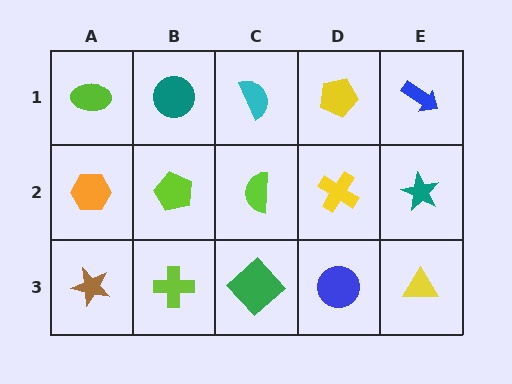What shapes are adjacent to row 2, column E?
A blue arrow (row 1, column E), a yellow triangle (row 3, column E), a yellow cross (row 2, column D).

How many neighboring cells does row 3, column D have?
3.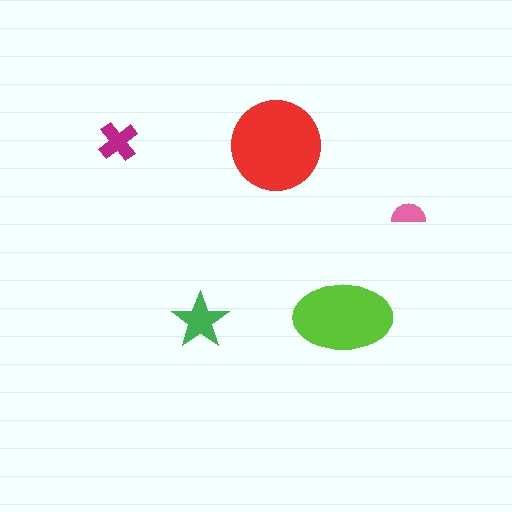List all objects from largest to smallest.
The red circle, the lime ellipse, the green star, the magenta cross, the pink semicircle.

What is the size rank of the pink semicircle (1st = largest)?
5th.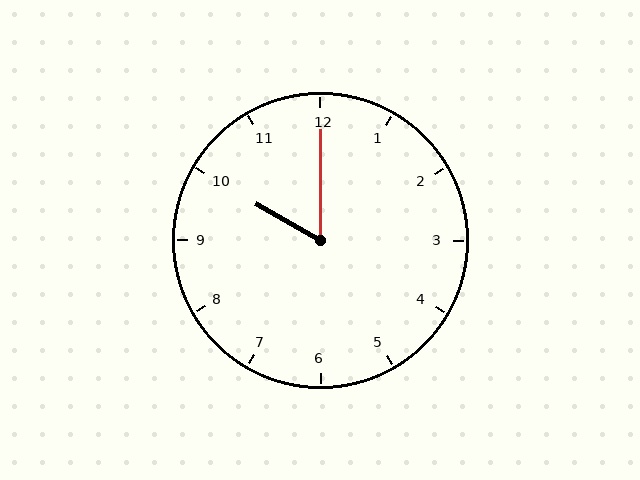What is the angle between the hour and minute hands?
Approximately 60 degrees.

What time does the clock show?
10:00.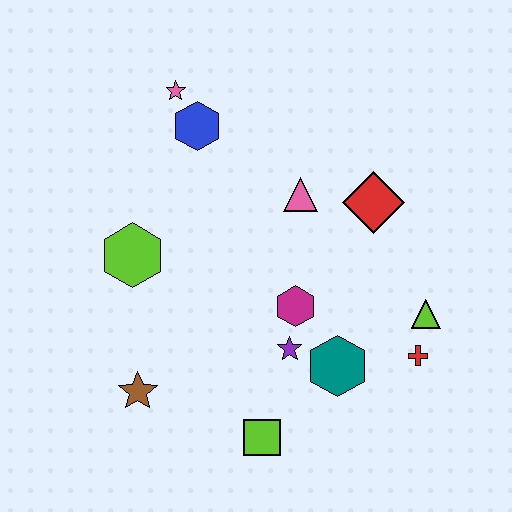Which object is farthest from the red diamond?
The brown star is farthest from the red diamond.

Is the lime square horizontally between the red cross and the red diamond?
No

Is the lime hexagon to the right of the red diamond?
No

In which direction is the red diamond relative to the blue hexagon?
The red diamond is to the right of the blue hexagon.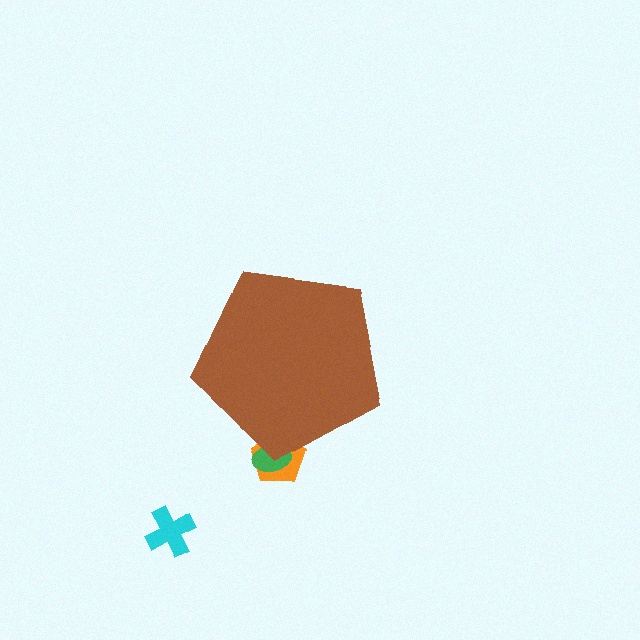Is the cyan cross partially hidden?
No, the cyan cross is fully visible.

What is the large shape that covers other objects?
A brown pentagon.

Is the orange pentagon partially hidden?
Yes, the orange pentagon is partially hidden behind the brown pentagon.